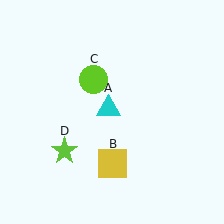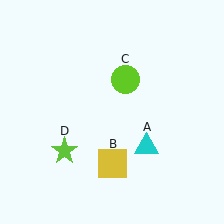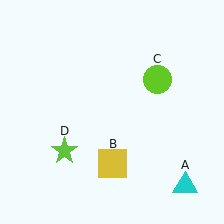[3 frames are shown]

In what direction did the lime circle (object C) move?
The lime circle (object C) moved right.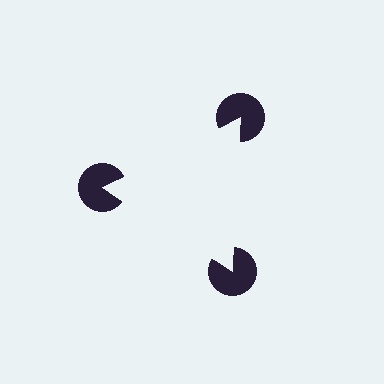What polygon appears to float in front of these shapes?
An illusory triangle — its edges are inferred from the aligned wedge cuts in the pac-man discs, not physically drawn.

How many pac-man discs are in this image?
There are 3 — one at each vertex of the illusory triangle.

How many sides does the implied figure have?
3 sides.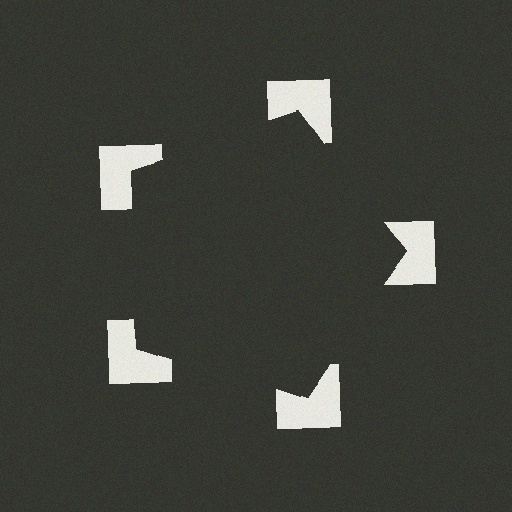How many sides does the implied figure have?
5 sides.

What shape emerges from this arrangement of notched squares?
An illusory pentagon — its edges are inferred from the aligned wedge cuts in the notched squares, not physically drawn.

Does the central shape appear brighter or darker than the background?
It typically appears slightly darker than the background, even though no actual brightness change is drawn.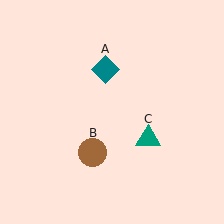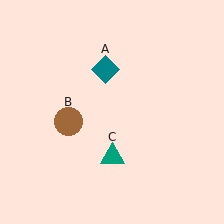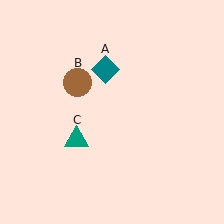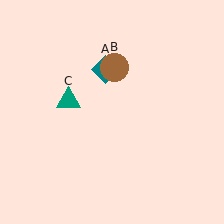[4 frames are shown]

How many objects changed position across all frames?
2 objects changed position: brown circle (object B), teal triangle (object C).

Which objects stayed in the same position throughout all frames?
Teal diamond (object A) remained stationary.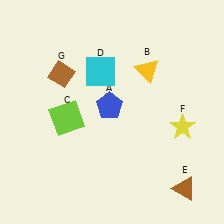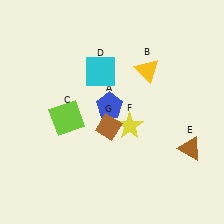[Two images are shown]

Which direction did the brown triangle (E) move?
The brown triangle (E) moved up.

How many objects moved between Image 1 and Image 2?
3 objects moved between the two images.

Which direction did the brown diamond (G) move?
The brown diamond (G) moved down.